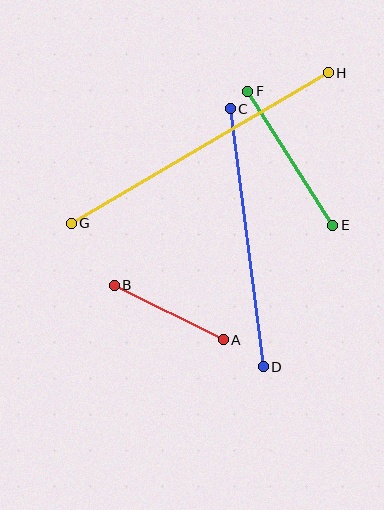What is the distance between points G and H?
The distance is approximately 298 pixels.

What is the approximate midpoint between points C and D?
The midpoint is at approximately (247, 238) pixels.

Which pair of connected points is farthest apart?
Points G and H are farthest apart.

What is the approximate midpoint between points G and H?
The midpoint is at approximately (200, 148) pixels.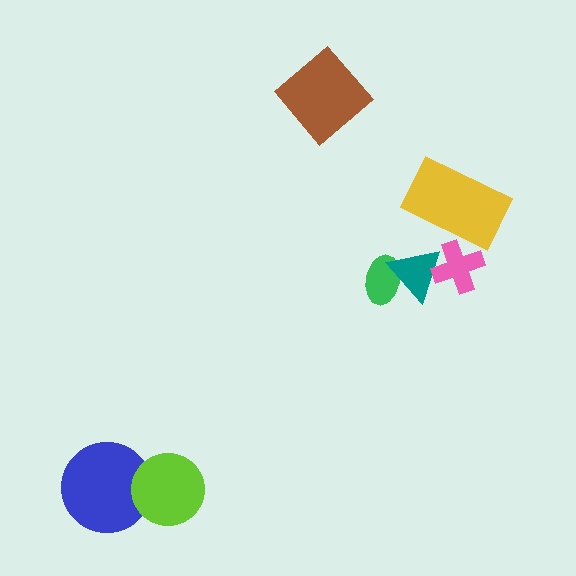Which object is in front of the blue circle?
The lime circle is in front of the blue circle.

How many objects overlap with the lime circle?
1 object overlaps with the lime circle.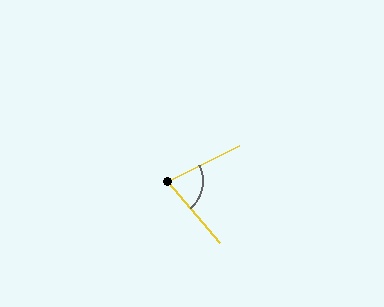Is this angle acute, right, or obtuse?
It is acute.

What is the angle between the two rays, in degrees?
Approximately 76 degrees.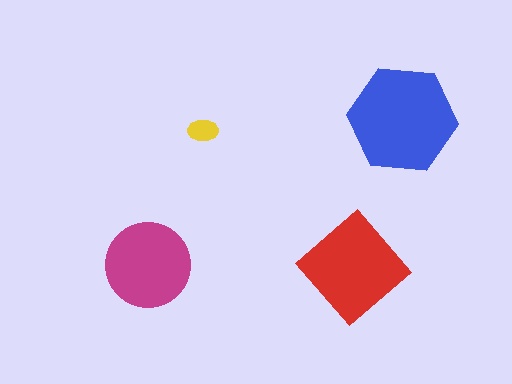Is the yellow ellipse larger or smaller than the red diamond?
Smaller.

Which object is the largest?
The blue hexagon.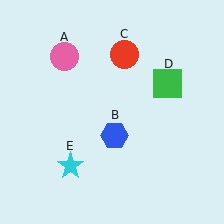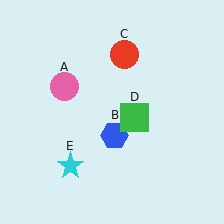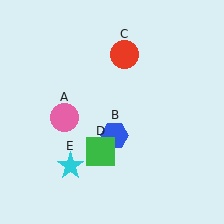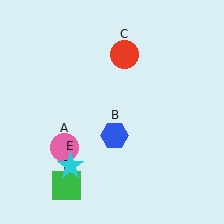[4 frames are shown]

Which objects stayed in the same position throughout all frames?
Blue hexagon (object B) and red circle (object C) and cyan star (object E) remained stationary.